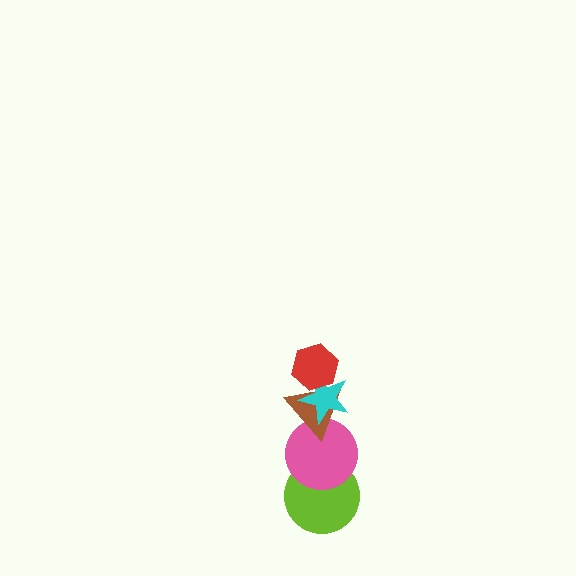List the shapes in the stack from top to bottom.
From top to bottom: the red hexagon, the cyan star, the brown triangle, the pink circle, the lime circle.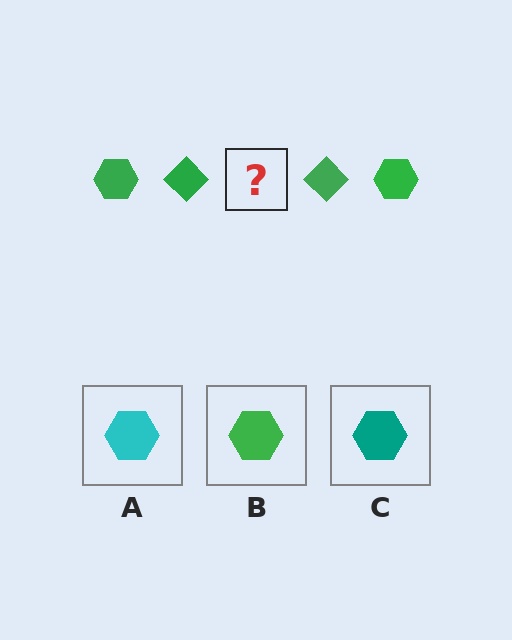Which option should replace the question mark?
Option B.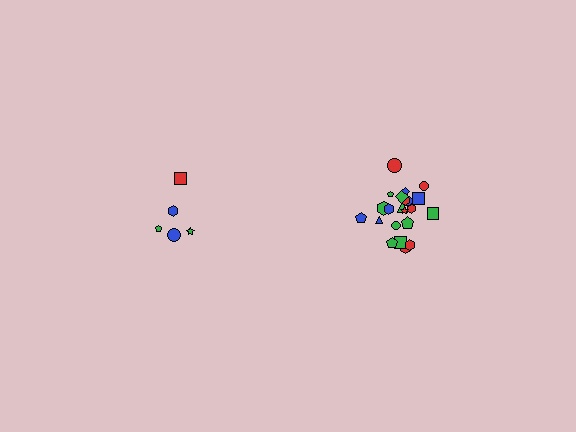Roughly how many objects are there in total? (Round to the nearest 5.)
Roughly 25 objects in total.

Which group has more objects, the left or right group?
The right group.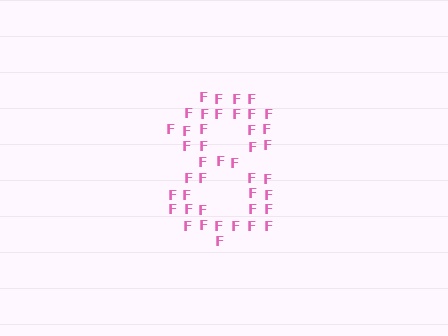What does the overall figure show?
The overall figure shows the digit 8.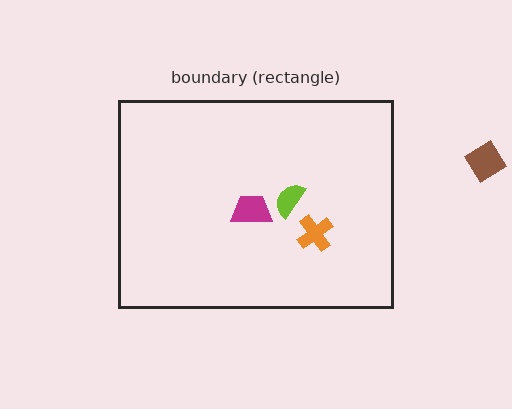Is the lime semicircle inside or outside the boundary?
Inside.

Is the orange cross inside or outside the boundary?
Inside.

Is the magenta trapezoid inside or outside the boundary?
Inside.